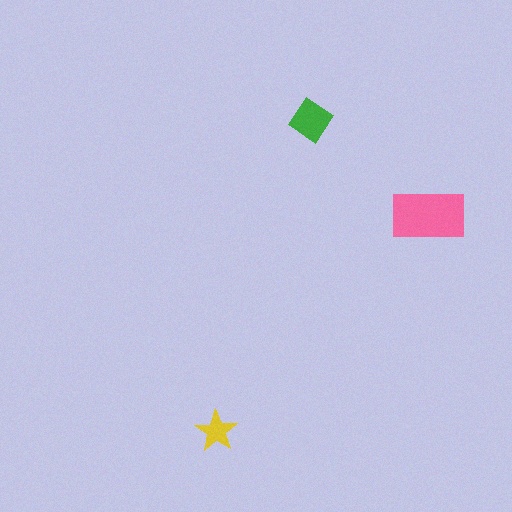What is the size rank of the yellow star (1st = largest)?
3rd.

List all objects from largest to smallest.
The pink rectangle, the green diamond, the yellow star.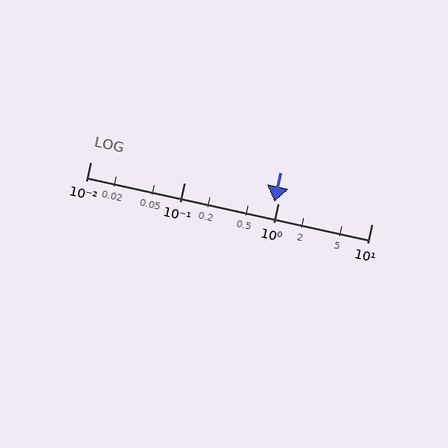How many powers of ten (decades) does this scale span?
The scale spans 3 decades, from 0.01 to 10.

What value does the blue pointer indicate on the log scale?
The pointer indicates approximately 0.92.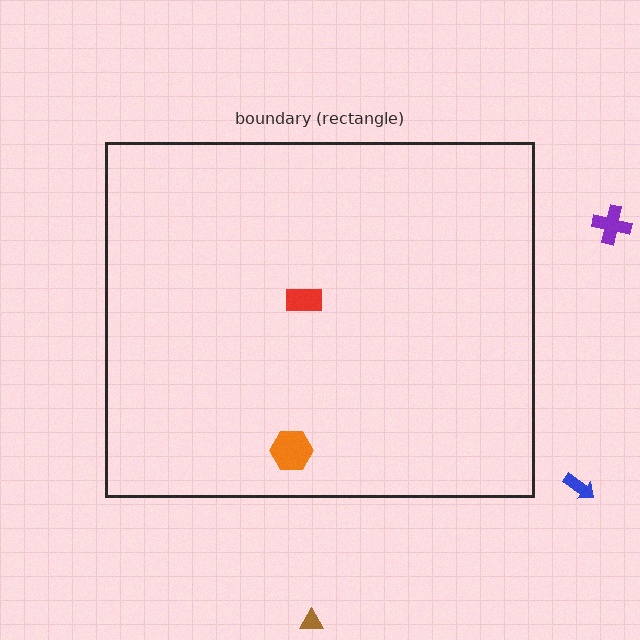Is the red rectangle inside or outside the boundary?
Inside.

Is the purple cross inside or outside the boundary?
Outside.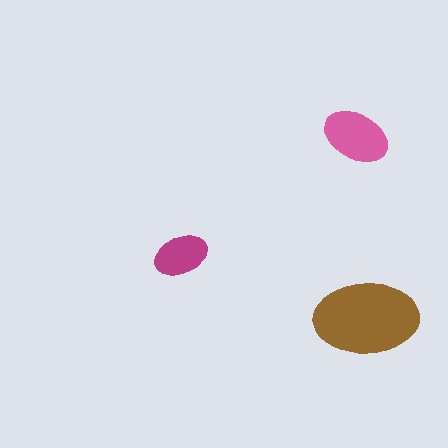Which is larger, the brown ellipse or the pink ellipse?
The brown one.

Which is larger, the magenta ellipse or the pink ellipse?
The pink one.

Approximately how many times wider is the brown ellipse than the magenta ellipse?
About 2 times wider.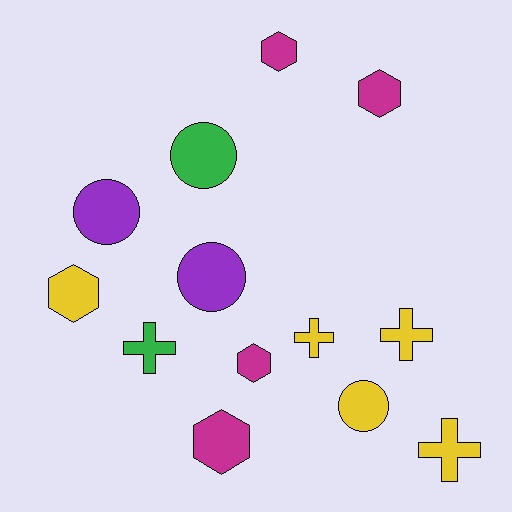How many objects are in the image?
There are 13 objects.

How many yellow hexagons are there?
There is 1 yellow hexagon.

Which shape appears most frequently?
Hexagon, with 5 objects.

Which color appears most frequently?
Yellow, with 5 objects.